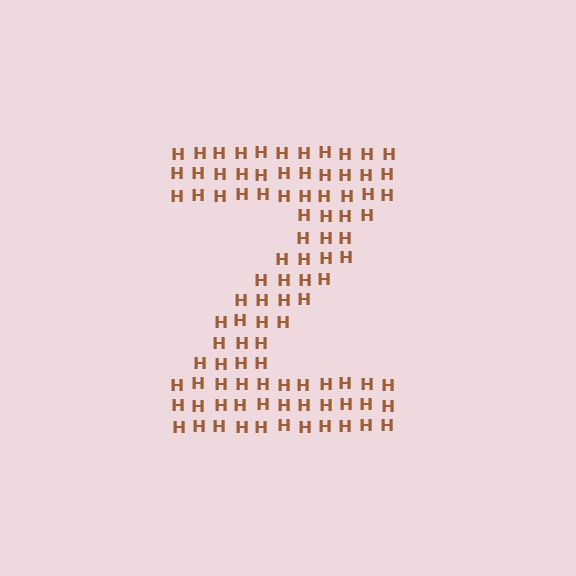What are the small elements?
The small elements are letter H's.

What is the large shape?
The large shape is the letter Z.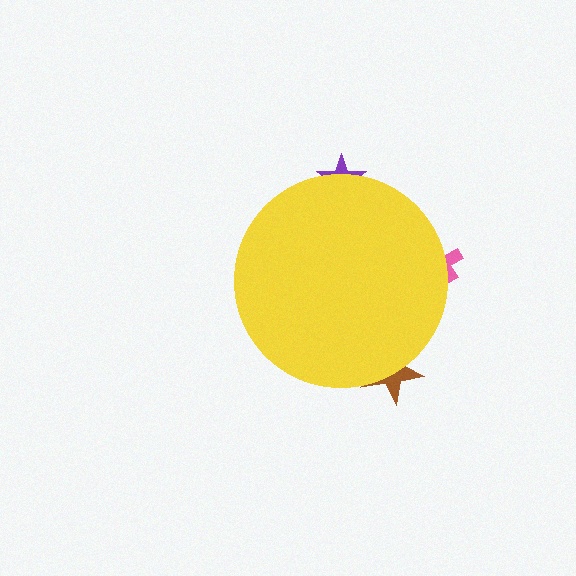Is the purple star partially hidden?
Yes, the purple star is partially hidden behind the yellow circle.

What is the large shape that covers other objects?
A yellow circle.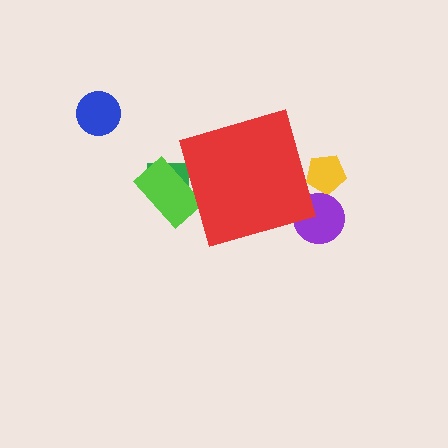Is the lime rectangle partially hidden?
Yes, the lime rectangle is partially hidden behind the red diamond.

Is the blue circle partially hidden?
No, the blue circle is fully visible.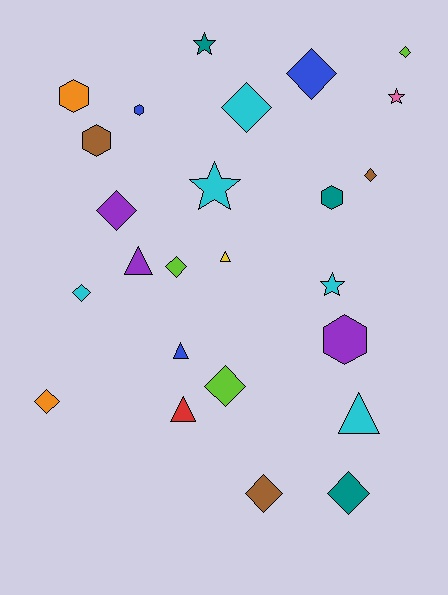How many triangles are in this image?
There are 5 triangles.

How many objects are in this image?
There are 25 objects.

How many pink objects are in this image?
There is 1 pink object.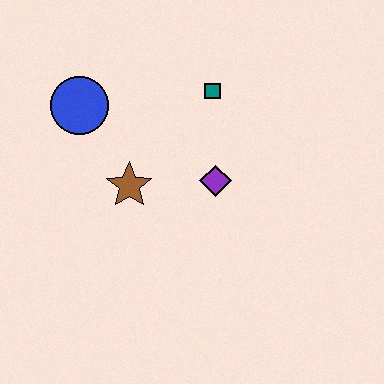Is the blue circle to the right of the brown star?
No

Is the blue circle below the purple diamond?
No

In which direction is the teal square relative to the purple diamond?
The teal square is above the purple diamond.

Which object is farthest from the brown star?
The teal square is farthest from the brown star.